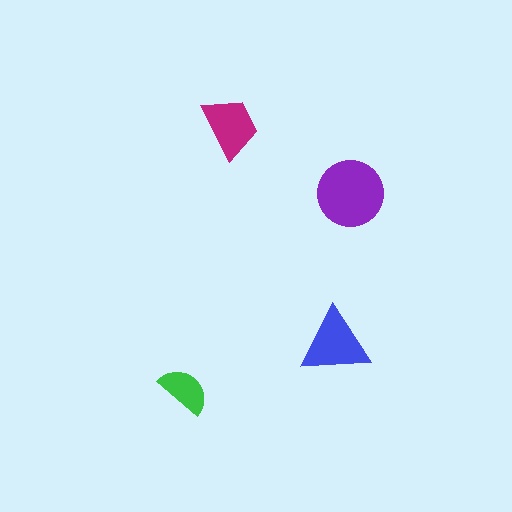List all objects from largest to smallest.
The purple circle, the blue triangle, the magenta trapezoid, the green semicircle.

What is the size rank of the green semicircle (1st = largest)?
4th.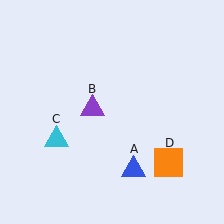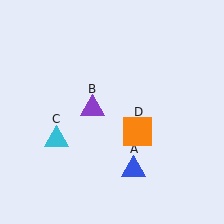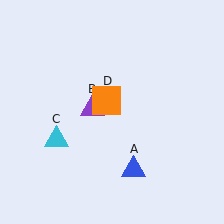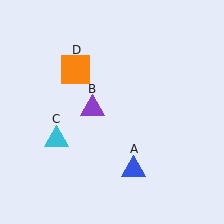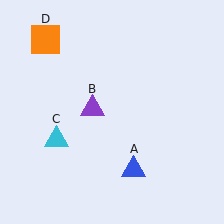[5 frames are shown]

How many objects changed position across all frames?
1 object changed position: orange square (object D).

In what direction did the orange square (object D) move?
The orange square (object D) moved up and to the left.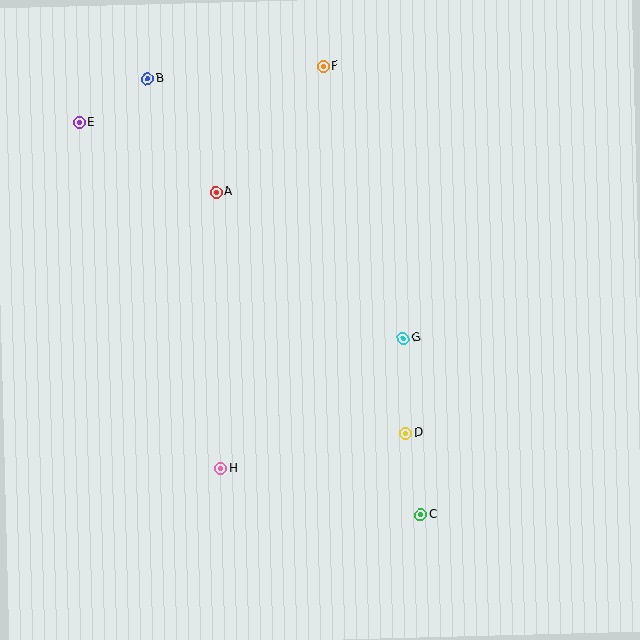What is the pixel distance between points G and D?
The distance between G and D is 95 pixels.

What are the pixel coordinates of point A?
Point A is at (216, 192).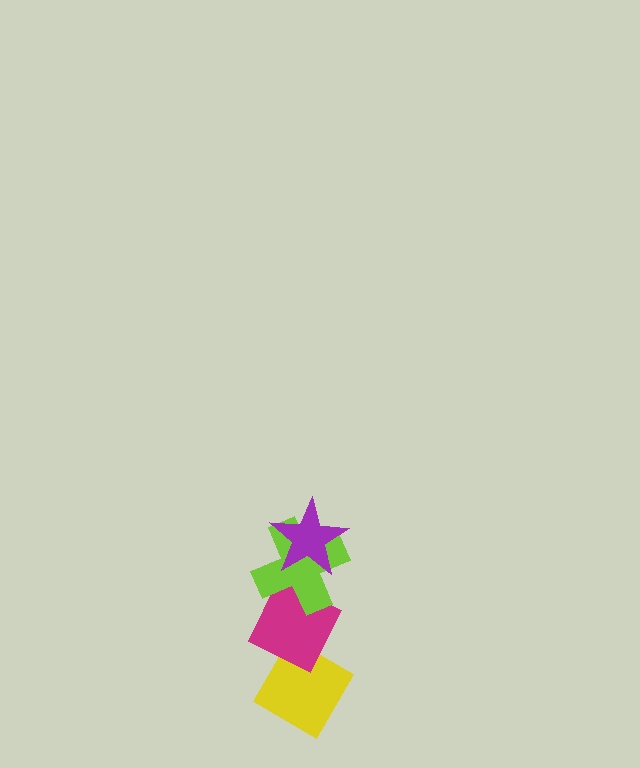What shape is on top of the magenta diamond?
The lime cross is on top of the magenta diamond.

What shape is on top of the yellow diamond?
The magenta diamond is on top of the yellow diamond.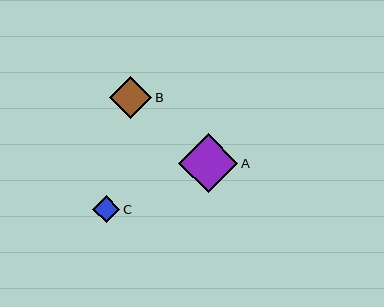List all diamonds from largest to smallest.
From largest to smallest: A, B, C.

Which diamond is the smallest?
Diamond C is the smallest with a size of approximately 28 pixels.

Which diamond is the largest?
Diamond A is the largest with a size of approximately 59 pixels.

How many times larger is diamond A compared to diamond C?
Diamond A is approximately 2.1 times the size of diamond C.